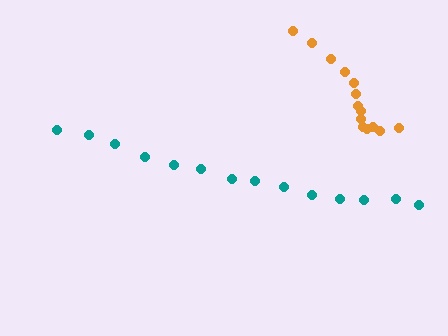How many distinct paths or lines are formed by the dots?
There are 2 distinct paths.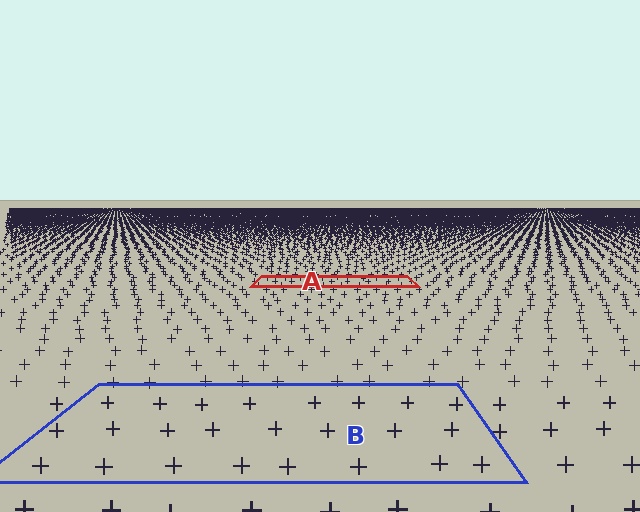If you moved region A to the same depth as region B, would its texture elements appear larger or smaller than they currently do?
They would appear larger. At a closer depth, the same texture elements are projected at a bigger on-screen size.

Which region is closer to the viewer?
Region B is closer. The texture elements there are larger and more spread out.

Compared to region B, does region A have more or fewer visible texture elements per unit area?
Region A has more texture elements per unit area — they are packed more densely because it is farther away.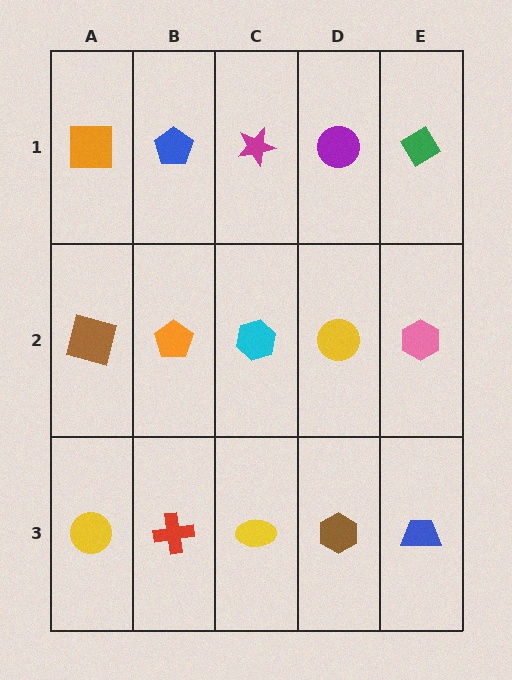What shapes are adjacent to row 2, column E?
A green diamond (row 1, column E), a blue trapezoid (row 3, column E), a yellow circle (row 2, column D).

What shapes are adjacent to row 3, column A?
A brown square (row 2, column A), a red cross (row 3, column B).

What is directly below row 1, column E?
A pink hexagon.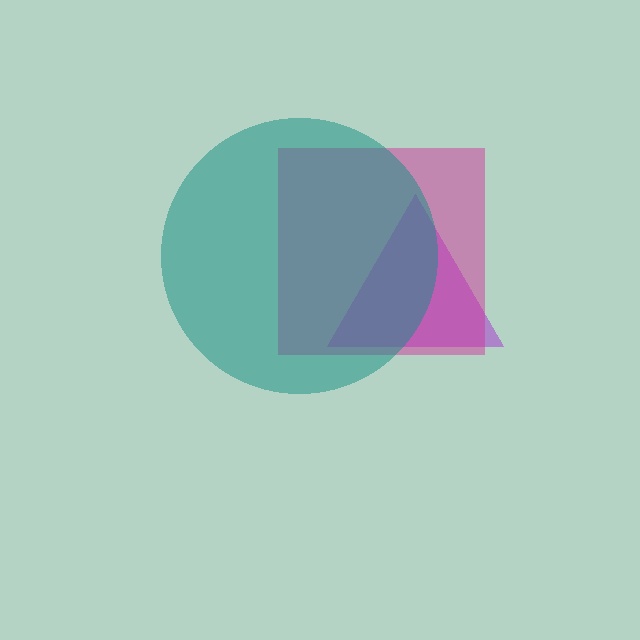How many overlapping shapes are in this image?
There are 3 overlapping shapes in the image.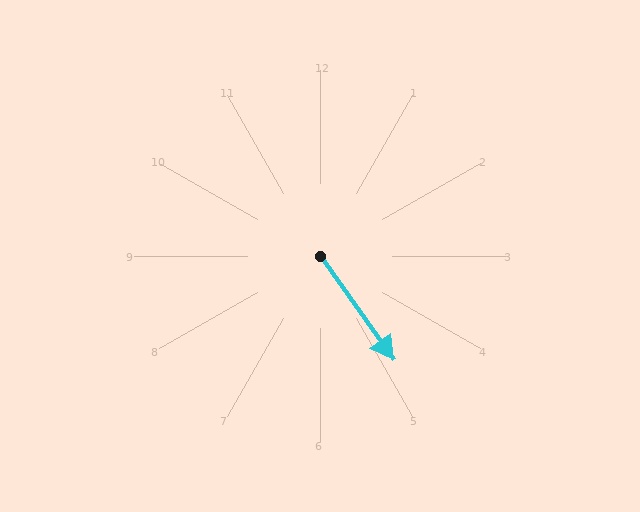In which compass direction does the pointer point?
Southeast.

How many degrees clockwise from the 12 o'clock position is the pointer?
Approximately 145 degrees.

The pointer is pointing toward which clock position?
Roughly 5 o'clock.